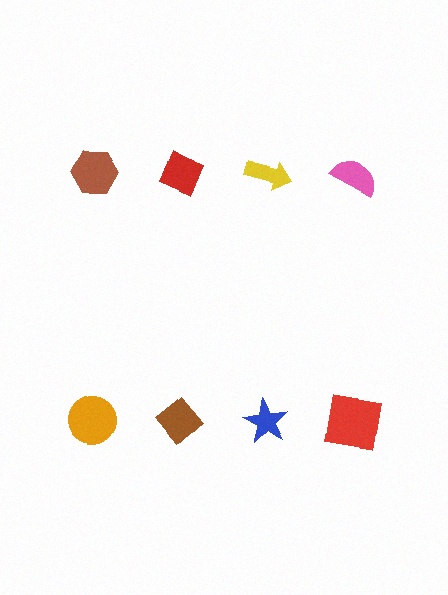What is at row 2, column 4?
A red square.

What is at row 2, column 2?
A brown diamond.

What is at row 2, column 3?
A blue star.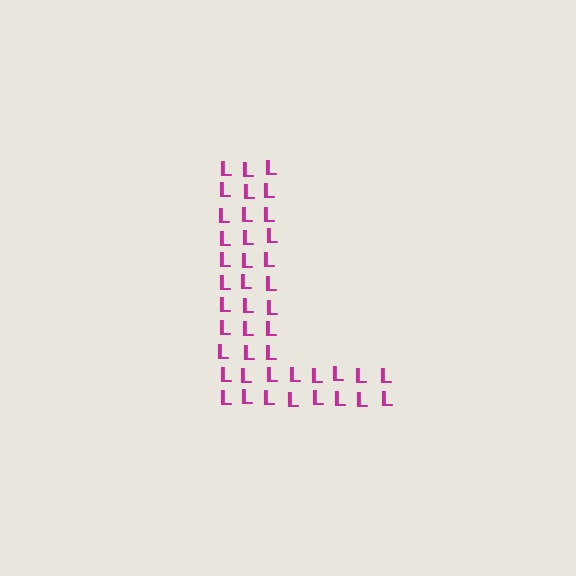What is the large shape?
The large shape is the letter L.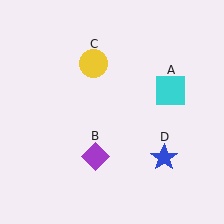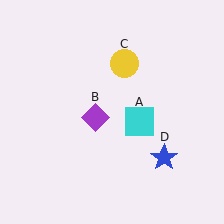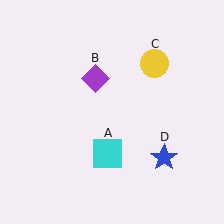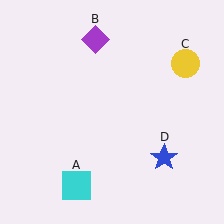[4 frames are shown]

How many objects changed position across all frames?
3 objects changed position: cyan square (object A), purple diamond (object B), yellow circle (object C).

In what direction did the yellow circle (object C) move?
The yellow circle (object C) moved right.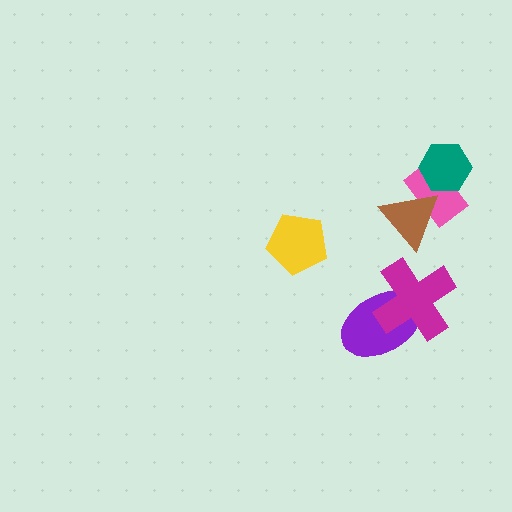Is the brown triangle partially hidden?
No, no other shape covers it.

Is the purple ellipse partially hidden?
Yes, it is partially covered by another shape.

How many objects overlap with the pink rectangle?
2 objects overlap with the pink rectangle.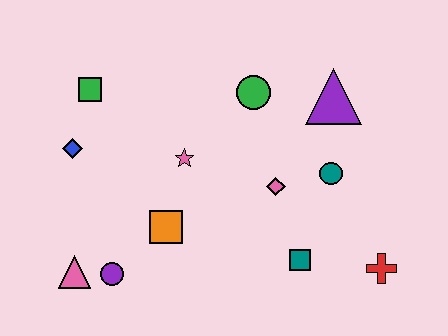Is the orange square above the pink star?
No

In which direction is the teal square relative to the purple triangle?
The teal square is below the purple triangle.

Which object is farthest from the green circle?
The pink triangle is farthest from the green circle.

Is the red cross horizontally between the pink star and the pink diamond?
No